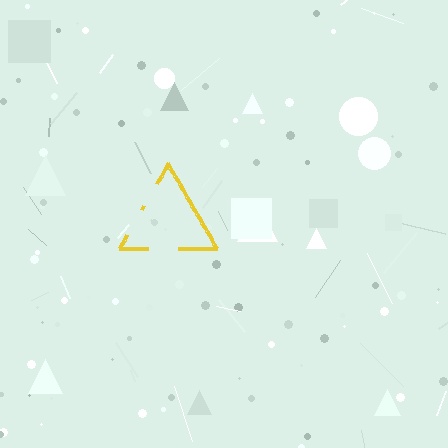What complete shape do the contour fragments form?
The contour fragments form a triangle.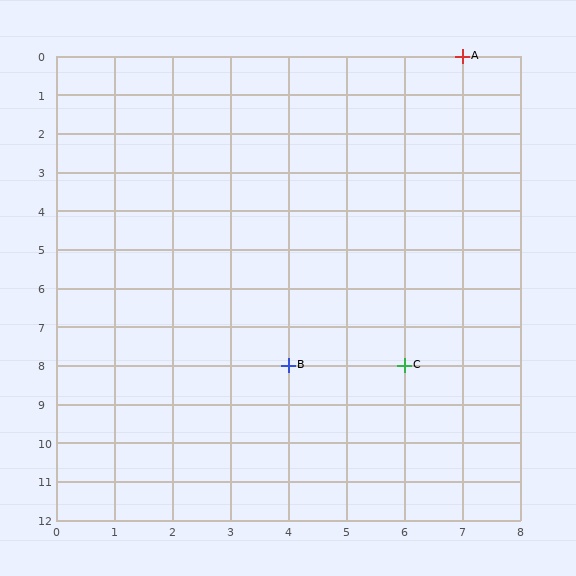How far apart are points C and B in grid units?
Points C and B are 2 columns apart.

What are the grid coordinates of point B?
Point B is at grid coordinates (4, 8).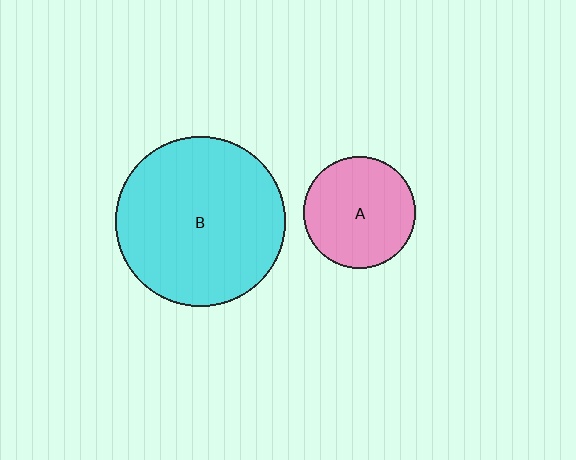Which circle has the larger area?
Circle B (cyan).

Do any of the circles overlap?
No, none of the circles overlap.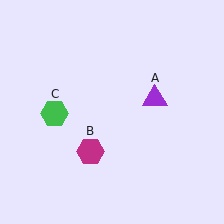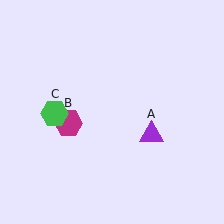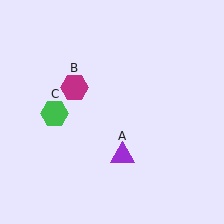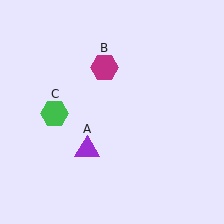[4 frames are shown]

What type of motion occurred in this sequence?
The purple triangle (object A), magenta hexagon (object B) rotated clockwise around the center of the scene.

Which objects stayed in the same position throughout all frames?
Green hexagon (object C) remained stationary.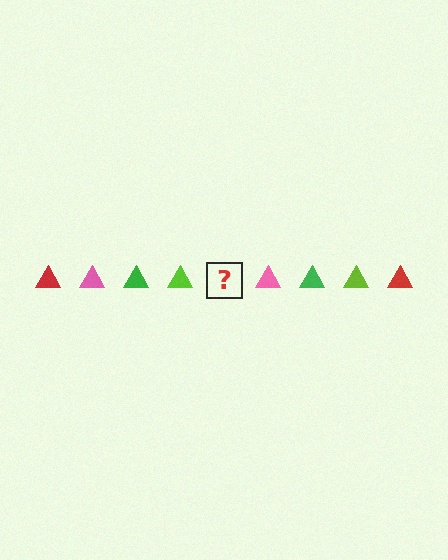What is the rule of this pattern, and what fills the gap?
The rule is that the pattern cycles through red, pink, green, lime triangles. The gap should be filled with a red triangle.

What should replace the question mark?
The question mark should be replaced with a red triangle.